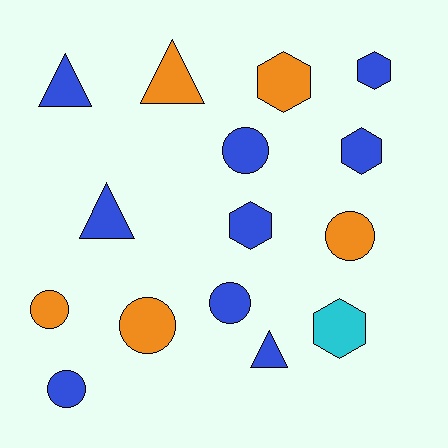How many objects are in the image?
There are 15 objects.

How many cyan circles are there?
There are no cyan circles.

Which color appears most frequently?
Blue, with 9 objects.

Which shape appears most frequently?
Circle, with 6 objects.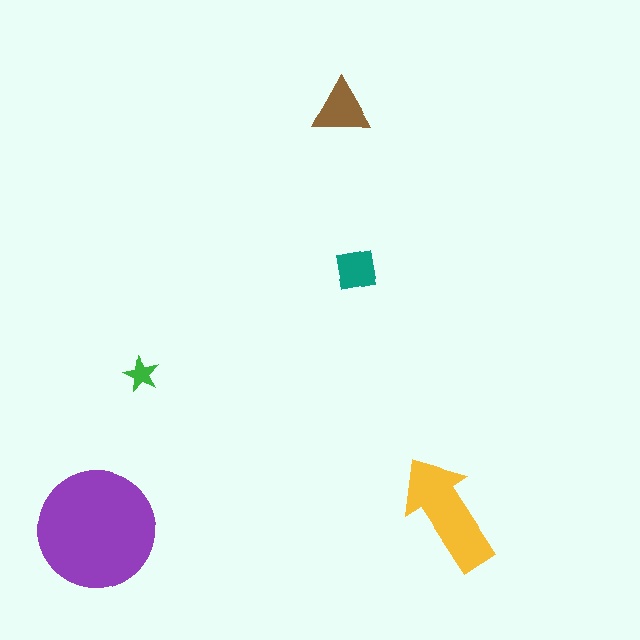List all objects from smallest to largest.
The green star, the teal square, the brown triangle, the yellow arrow, the purple circle.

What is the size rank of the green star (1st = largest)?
5th.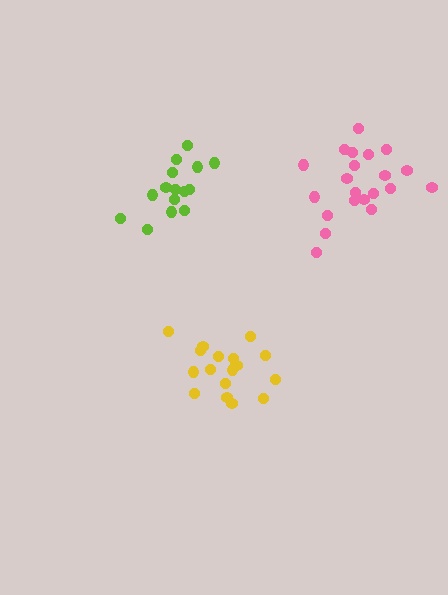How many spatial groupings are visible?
There are 3 spatial groupings.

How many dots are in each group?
Group 1: 21 dots, Group 2: 18 dots, Group 3: 15 dots (54 total).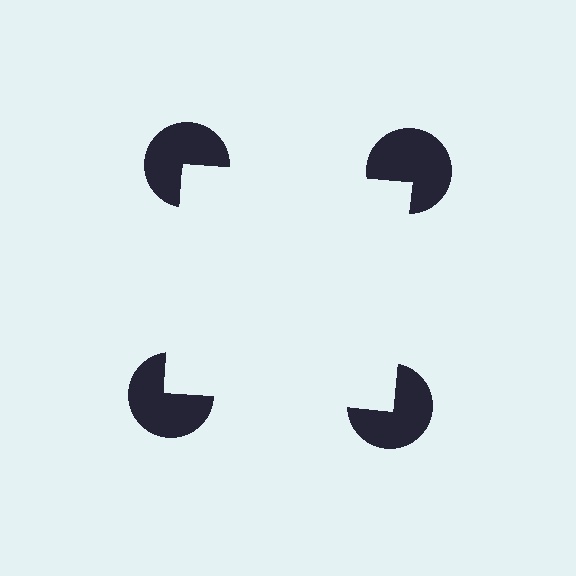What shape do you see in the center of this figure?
An illusory square — its edges are inferred from the aligned wedge cuts in the pac-man discs, not physically drawn.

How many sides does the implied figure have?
4 sides.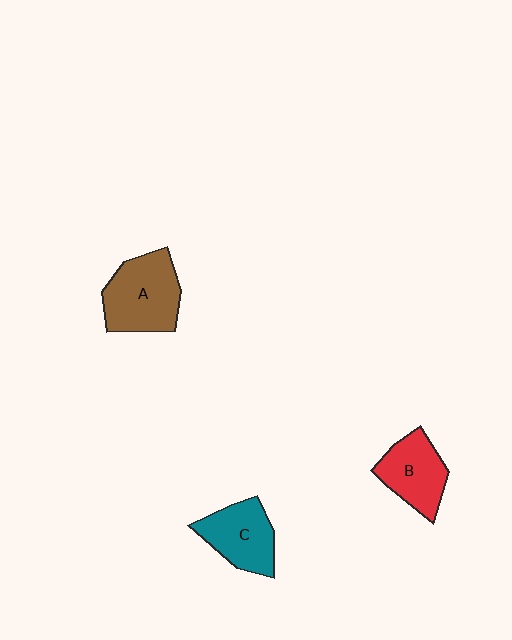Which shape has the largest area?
Shape A (brown).